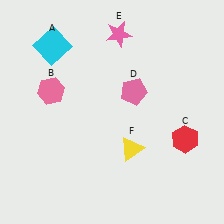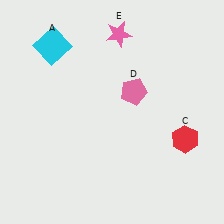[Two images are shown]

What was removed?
The pink hexagon (B), the yellow triangle (F) were removed in Image 2.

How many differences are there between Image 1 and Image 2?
There are 2 differences between the two images.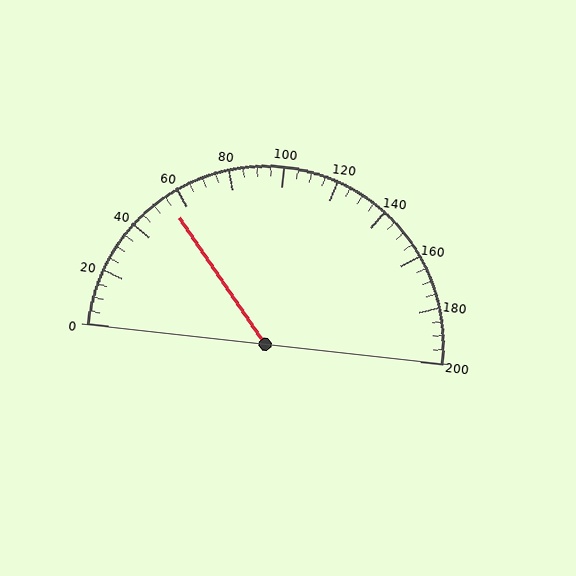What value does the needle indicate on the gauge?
The needle indicates approximately 55.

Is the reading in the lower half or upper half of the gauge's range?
The reading is in the lower half of the range (0 to 200).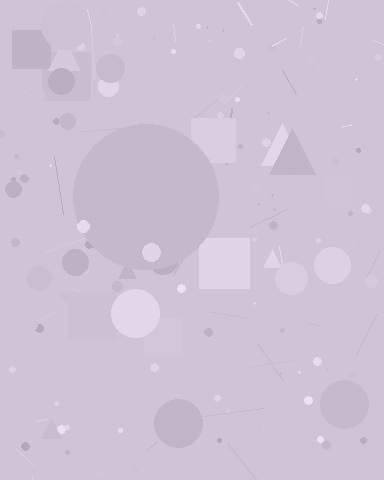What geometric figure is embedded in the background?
A circle is embedded in the background.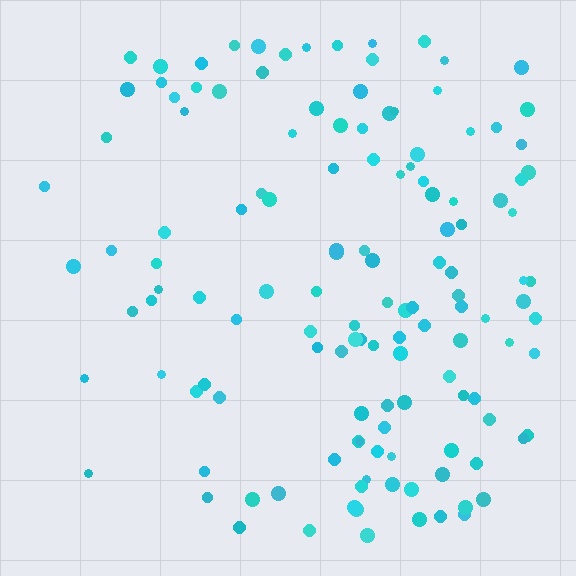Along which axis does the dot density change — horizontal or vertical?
Horizontal.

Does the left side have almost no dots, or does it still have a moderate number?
Still a moderate number, just noticeably fewer than the right.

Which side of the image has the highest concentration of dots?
The right.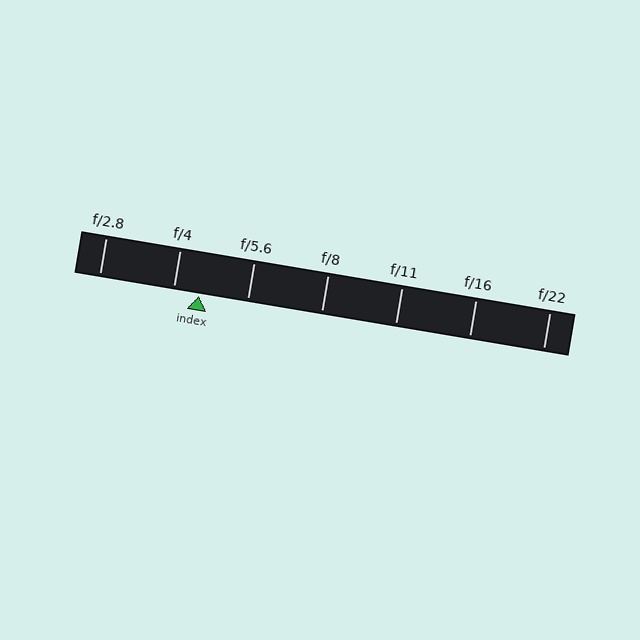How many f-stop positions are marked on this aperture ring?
There are 7 f-stop positions marked.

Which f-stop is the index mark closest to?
The index mark is closest to f/4.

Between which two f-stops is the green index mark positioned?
The index mark is between f/4 and f/5.6.